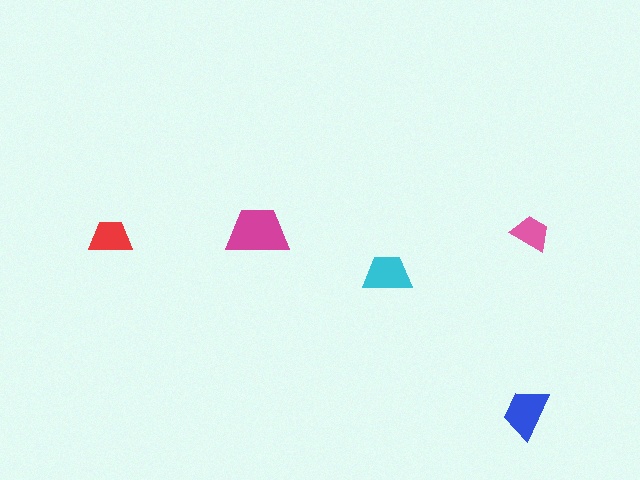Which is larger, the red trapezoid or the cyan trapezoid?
The cyan one.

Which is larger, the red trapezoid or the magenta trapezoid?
The magenta one.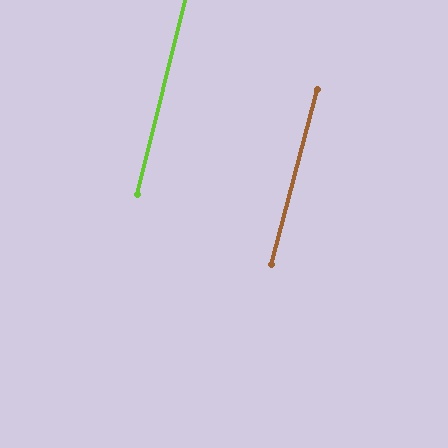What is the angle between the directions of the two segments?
Approximately 1 degree.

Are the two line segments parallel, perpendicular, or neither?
Parallel — their directions differ by only 0.8°.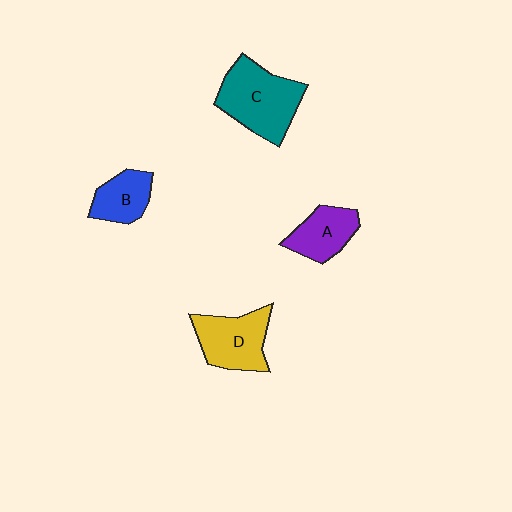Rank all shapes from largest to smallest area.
From largest to smallest: C (teal), D (yellow), A (purple), B (blue).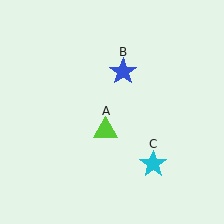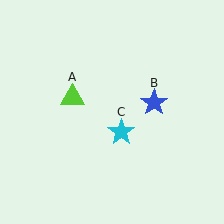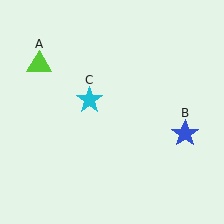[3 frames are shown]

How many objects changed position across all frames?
3 objects changed position: lime triangle (object A), blue star (object B), cyan star (object C).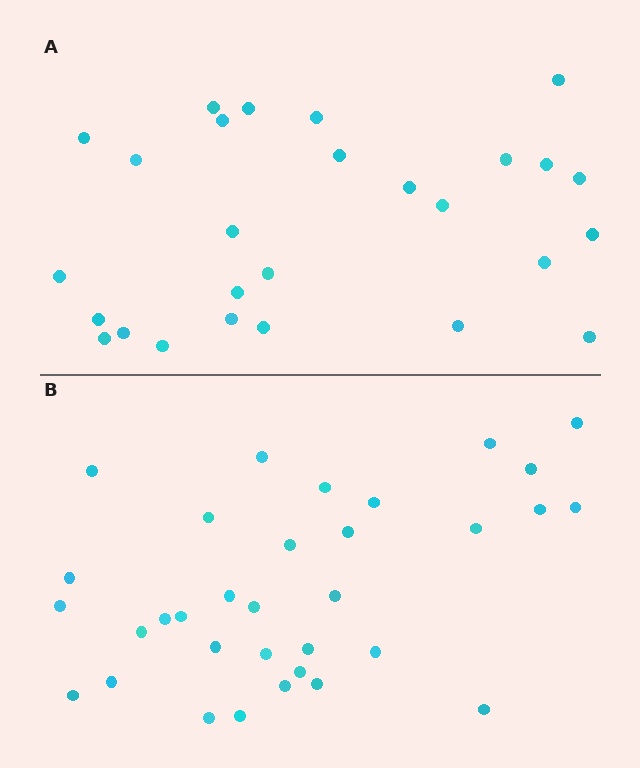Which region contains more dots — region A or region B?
Region B (the bottom region) has more dots.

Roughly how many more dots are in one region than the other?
Region B has about 6 more dots than region A.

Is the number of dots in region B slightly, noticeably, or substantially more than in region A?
Region B has only slightly more — the two regions are fairly close. The ratio is roughly 1.2 to 1.